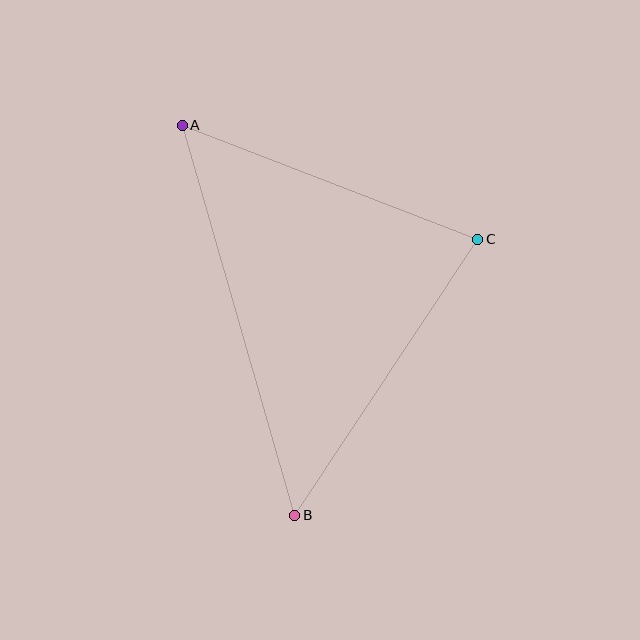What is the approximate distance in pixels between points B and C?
The distance between B and C is approximately 331 pixels.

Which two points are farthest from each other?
Points A and B are farthest from each other.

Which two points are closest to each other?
Points A and C are closest to each other.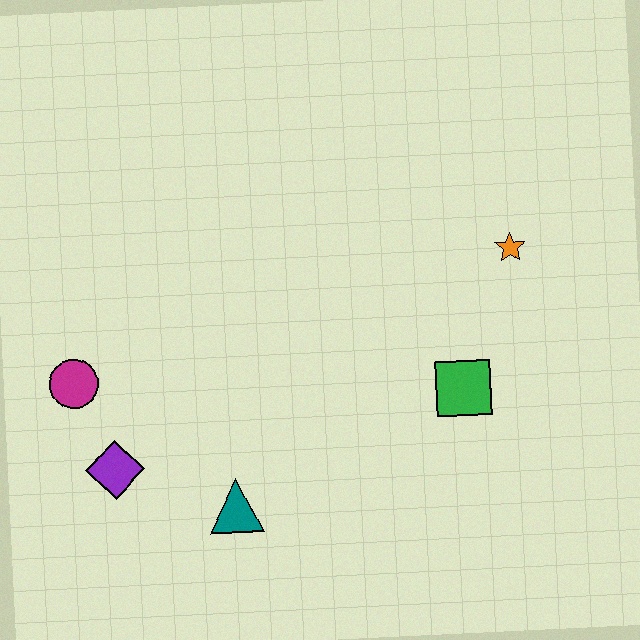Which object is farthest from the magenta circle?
The orange star is farthest from the magenta circle.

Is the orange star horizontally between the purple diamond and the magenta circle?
No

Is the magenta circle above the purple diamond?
Yes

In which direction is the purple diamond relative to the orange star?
The purple diamond is to the left of the orange star.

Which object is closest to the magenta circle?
The purple diamond is closest to the magenta circle.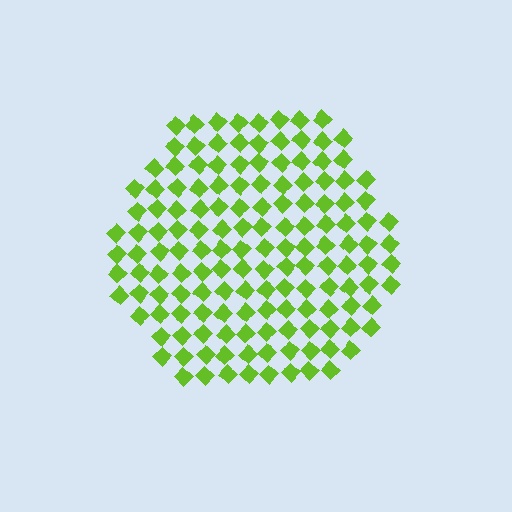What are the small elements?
The small elements are diamonds.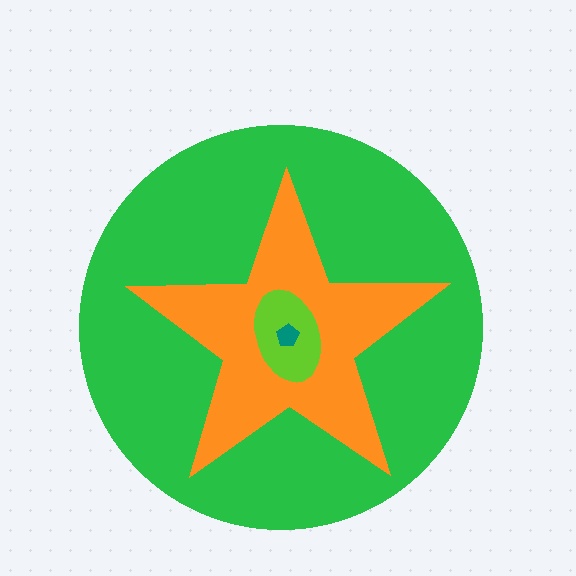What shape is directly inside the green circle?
The orange star.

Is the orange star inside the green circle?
Yes.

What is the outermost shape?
The green circle.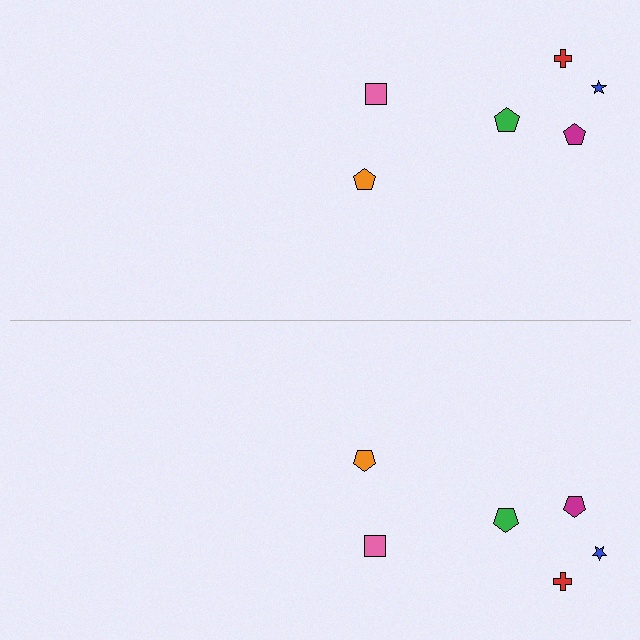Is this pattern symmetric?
Yes, this pattern has bilateral (reflection) symmetry.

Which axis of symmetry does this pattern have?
The pattern has a horizontal axis of symmetry running through the center of the image.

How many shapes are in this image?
There are 12 shapes in this image.